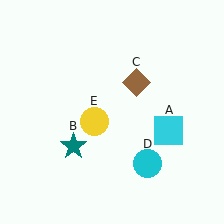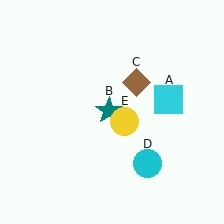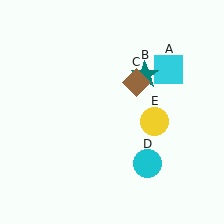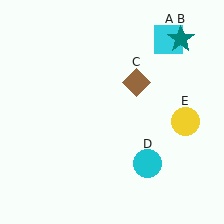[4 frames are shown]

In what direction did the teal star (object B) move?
The teal star (object B) moved up and to the right.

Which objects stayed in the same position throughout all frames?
Brown diamond (object C) and cyan circle (object D) remained stationary.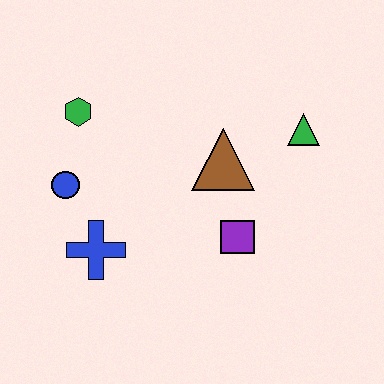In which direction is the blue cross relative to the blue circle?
The blue cross is below the blue circle.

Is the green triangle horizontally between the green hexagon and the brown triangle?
No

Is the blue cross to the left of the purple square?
Yes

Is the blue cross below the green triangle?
Yes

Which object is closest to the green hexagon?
The blue circle is closest to the green hexagon.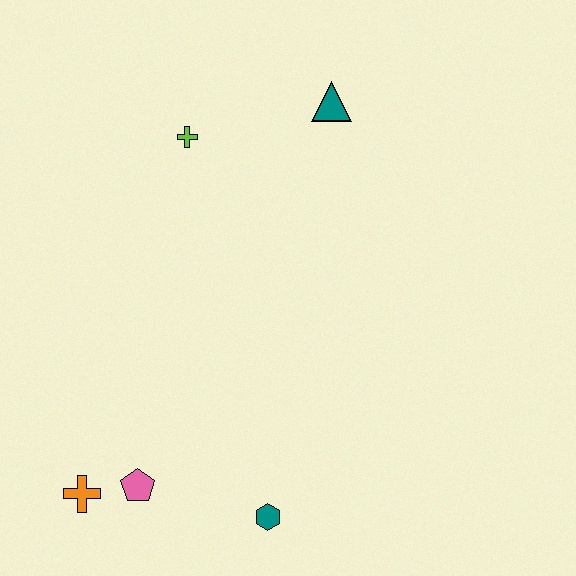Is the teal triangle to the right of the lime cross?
Yes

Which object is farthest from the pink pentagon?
The teal triangle is farthest from the pink pentagon.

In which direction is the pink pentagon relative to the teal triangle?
The pink pentagon is below the teal triangle.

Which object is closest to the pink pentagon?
The orange cross is closest to the pink pentagon.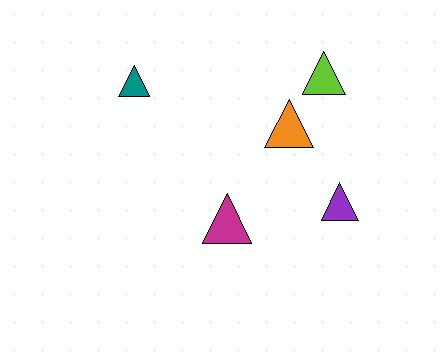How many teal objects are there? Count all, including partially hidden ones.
There is 1 teal object.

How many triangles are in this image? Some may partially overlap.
There are 5 triangles.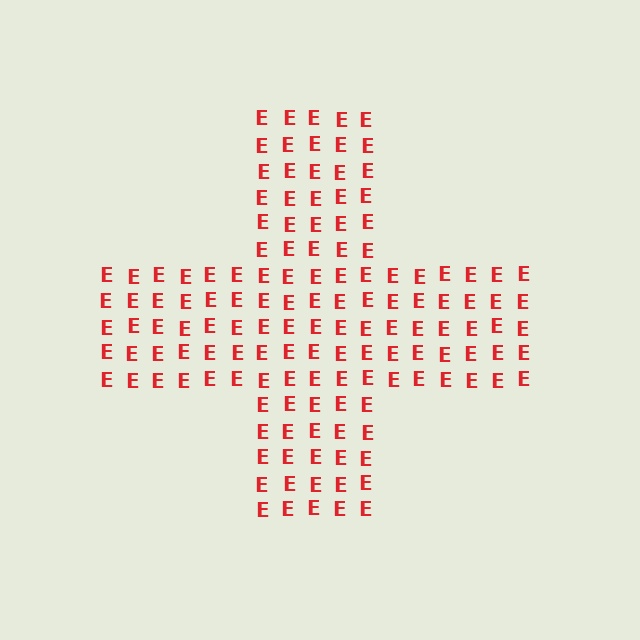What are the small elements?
The small elements are letter E's.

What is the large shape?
The large shape is a cross.